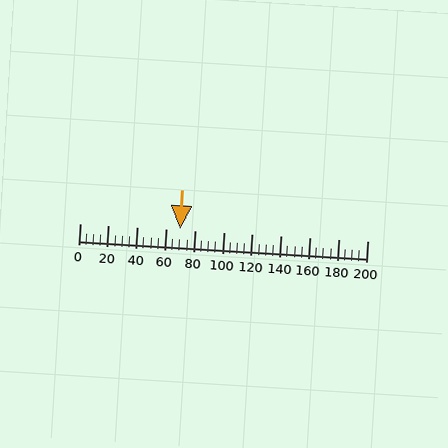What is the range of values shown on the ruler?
The ruler shows values from 0 to 200.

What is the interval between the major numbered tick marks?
The major tick marks are spaced 20 units apart.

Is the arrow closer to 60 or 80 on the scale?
The arrow is closer to 80.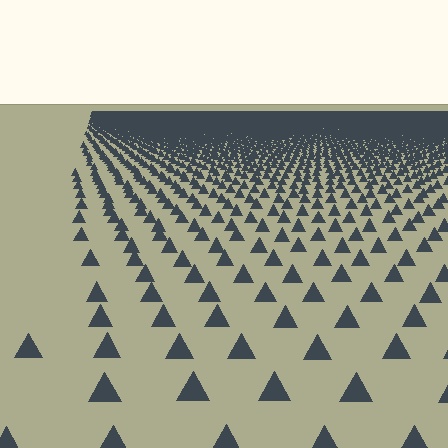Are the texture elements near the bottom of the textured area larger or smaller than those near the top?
Larger. Near the bottom, elements are closer to the viewer and appear at a bigger on-screen size.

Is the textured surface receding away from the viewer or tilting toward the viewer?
The surface is receding away from the viewer. Texture elements get smaller and denser toward the top.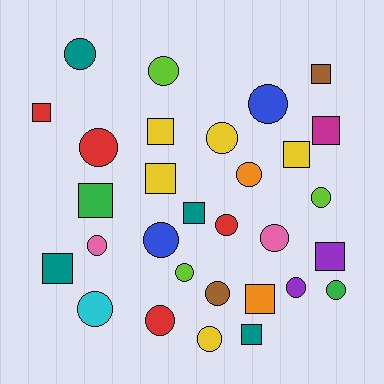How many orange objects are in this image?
There are 2 orange objects.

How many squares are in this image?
There are 12 squares.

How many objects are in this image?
There are 30 objects.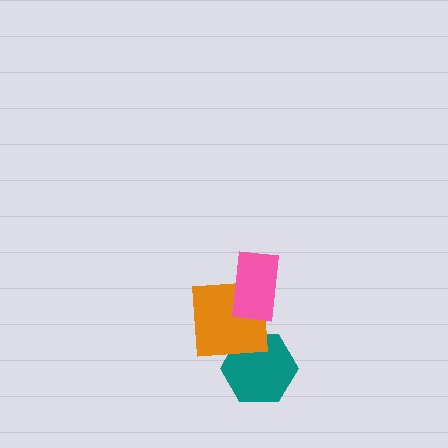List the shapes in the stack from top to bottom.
From top to bottom: the pink rectangle, the orange square, the teal hexagon.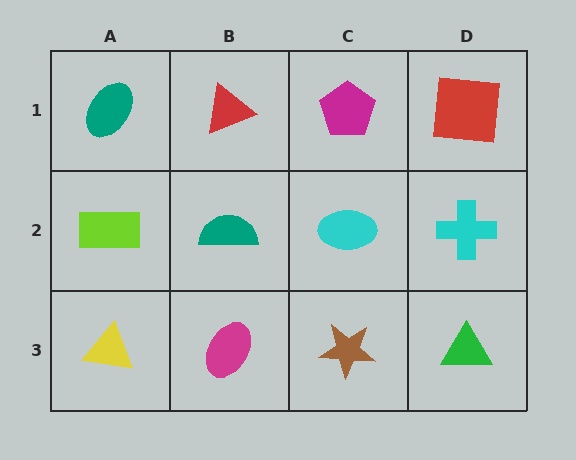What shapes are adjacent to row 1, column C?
A cyan ellipse (row 2, column C), a red triangle (row 1, column B), a red square (row 1, column D).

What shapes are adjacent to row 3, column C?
A cyan ellipse (row 2, column C), a magenta ellipse (row 3, column B), a green triangle (row 3, column D).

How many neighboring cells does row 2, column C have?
4.